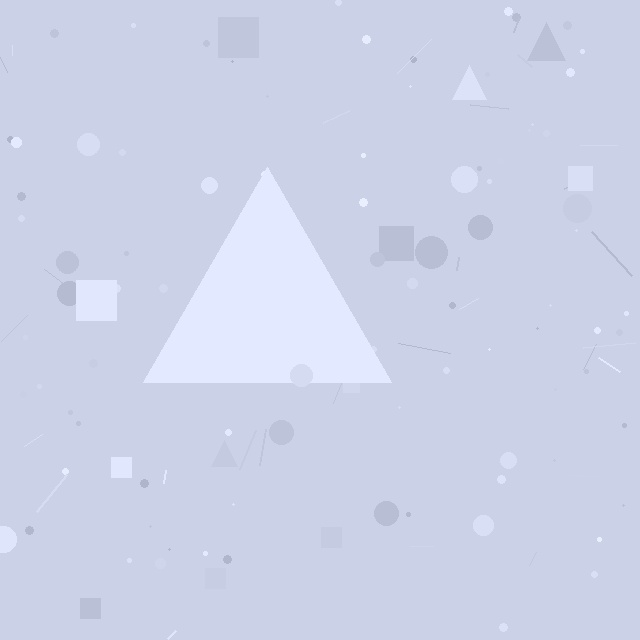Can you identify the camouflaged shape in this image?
The camouflaged shape is a triangle.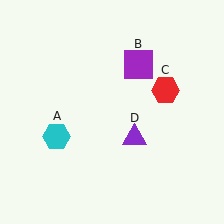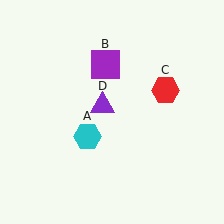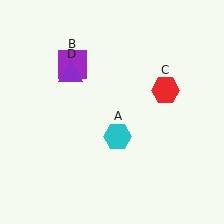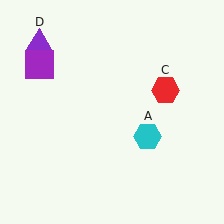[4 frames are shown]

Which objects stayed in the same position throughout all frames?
Red hexagon (object C) remained stationary.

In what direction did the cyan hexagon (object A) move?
The cyan hexagon (object A) moved right.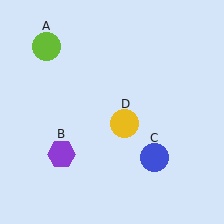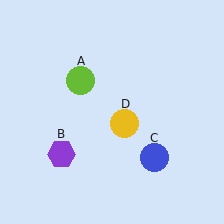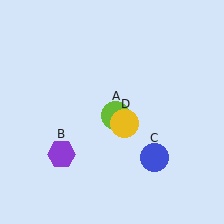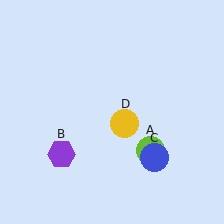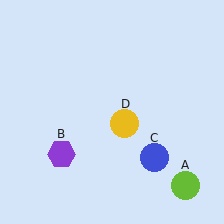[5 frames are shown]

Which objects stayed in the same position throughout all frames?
Purple hexagon (object B) and blue circle (object C) and yellow circle (object D) remained stationary.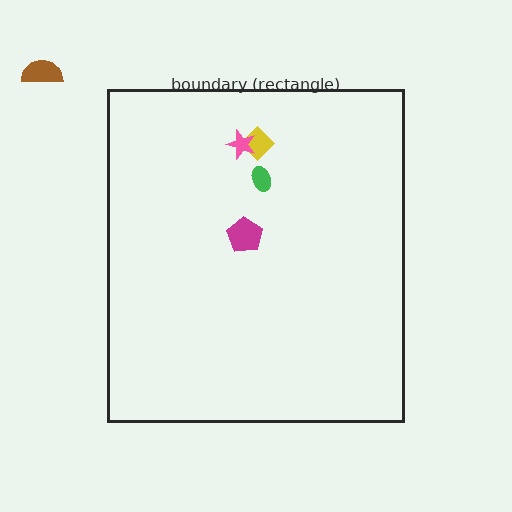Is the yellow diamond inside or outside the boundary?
Inside.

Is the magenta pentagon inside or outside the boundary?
Inside.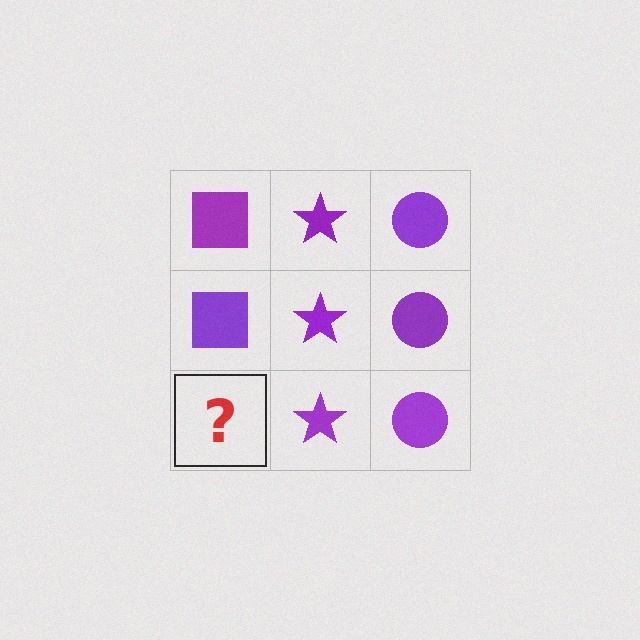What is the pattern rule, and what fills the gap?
The rule is that each column has a consistent shape. The gap should be filled with a purple square.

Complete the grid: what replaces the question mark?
The question mark should be replaced with a purple square.